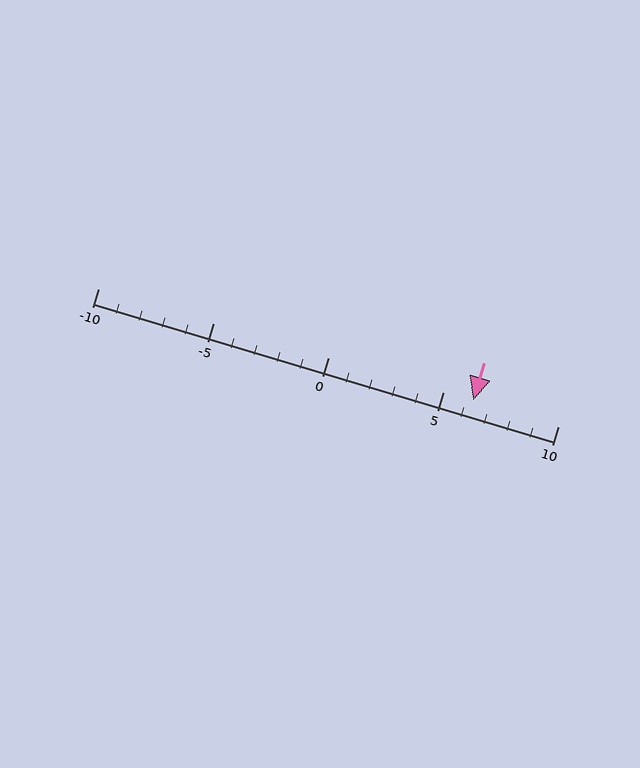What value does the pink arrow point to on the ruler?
The pink arrow points to approximately 6.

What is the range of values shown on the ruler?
The ruler shows values from -10 to 10.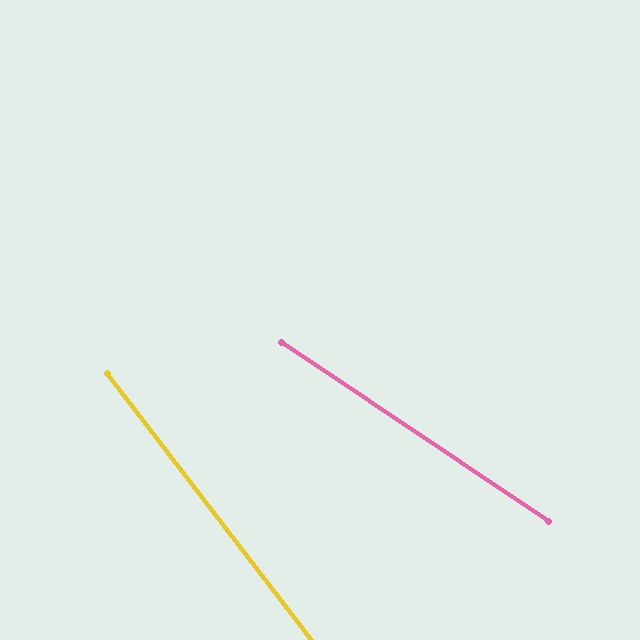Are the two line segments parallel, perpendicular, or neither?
Neither parallel nor perpendicular — they differ by about 18°.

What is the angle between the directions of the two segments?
Approximately 18 degrees.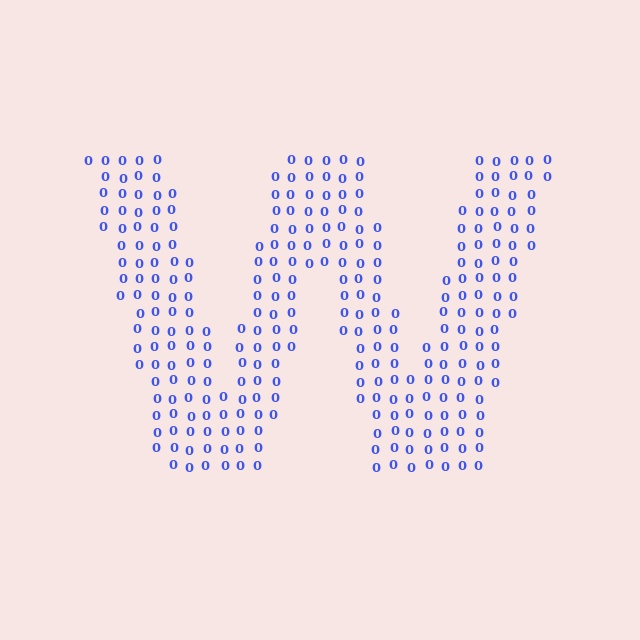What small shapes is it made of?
It is made of small digit 0's.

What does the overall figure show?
The overall figure shows the letter W.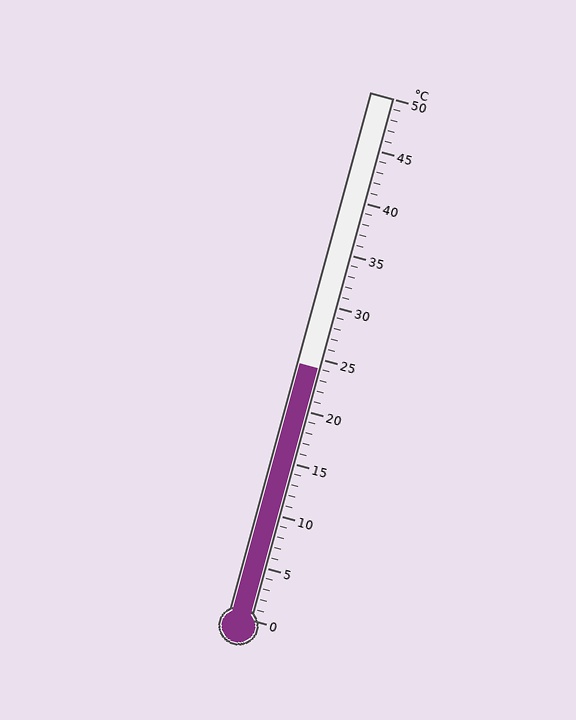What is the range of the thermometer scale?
The thermometer scale ranges from 0°C to 50°C.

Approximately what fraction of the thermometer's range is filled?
The thermometer is filled to approximately 50% of its range.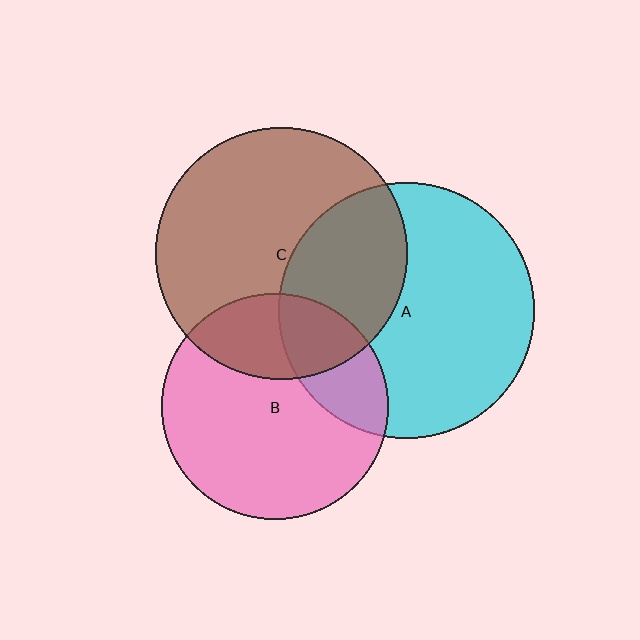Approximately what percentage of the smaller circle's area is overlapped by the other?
Approximately 25%.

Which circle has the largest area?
Circle A (cyan).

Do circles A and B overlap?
Yes.